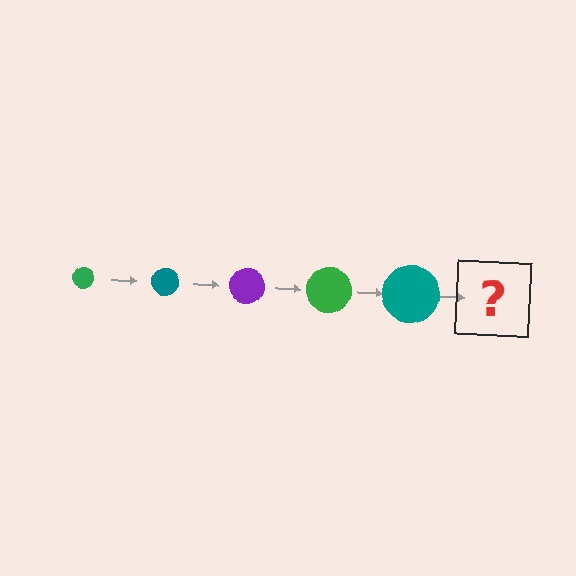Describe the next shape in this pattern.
It should be a purple circle, larger than the previous one.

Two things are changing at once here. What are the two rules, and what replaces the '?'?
The two rules are that the circle grows larger each step and the color cycles through green, teal, and purple. The '?' should be a purple circle, larger than the previous one.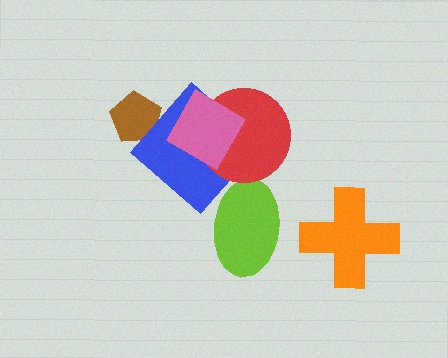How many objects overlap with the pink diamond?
2 objects overlap with the pink diamond.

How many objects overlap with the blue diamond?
2 objects overlap with the blue diamond.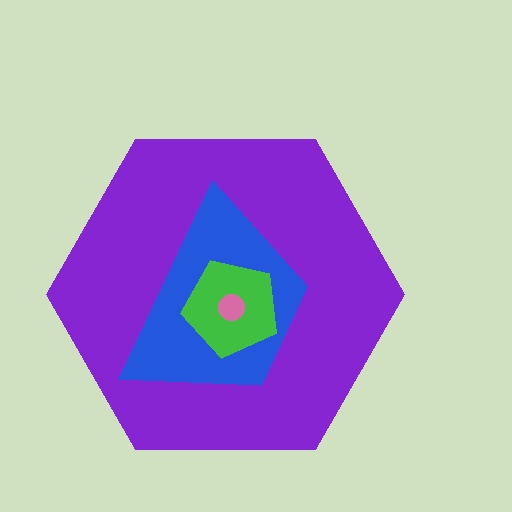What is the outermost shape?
The purple hexagon.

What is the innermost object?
The pink circle.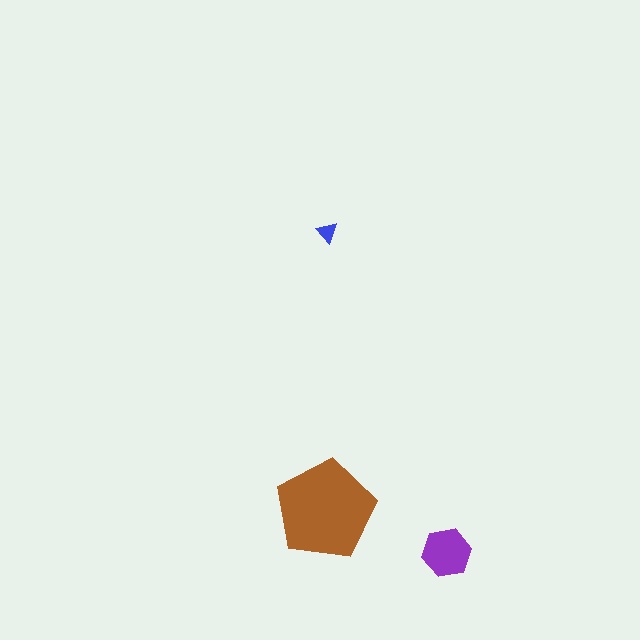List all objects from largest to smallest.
The brown pentagon, the purple hexagon, the blue triangle.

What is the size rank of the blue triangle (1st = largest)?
3rd.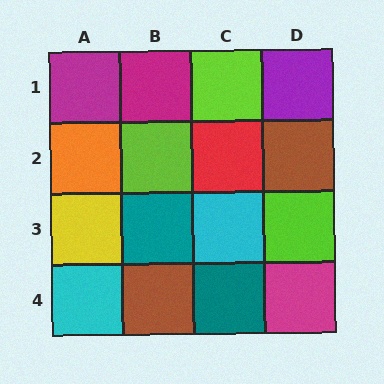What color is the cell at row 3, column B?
Teal.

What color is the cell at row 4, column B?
Brown.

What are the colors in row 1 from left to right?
Magenta, magenta, lime, purple.